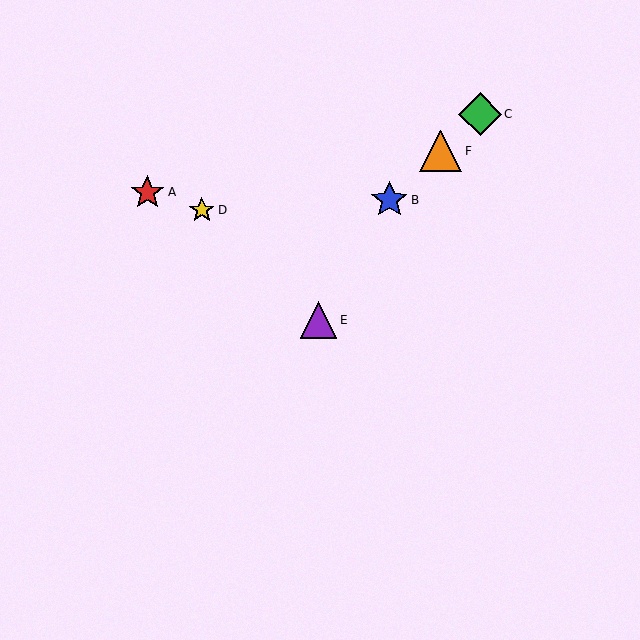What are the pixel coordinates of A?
Object A is at (147, 192).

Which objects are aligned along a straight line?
Objects B, C, F are aligned along a straight line.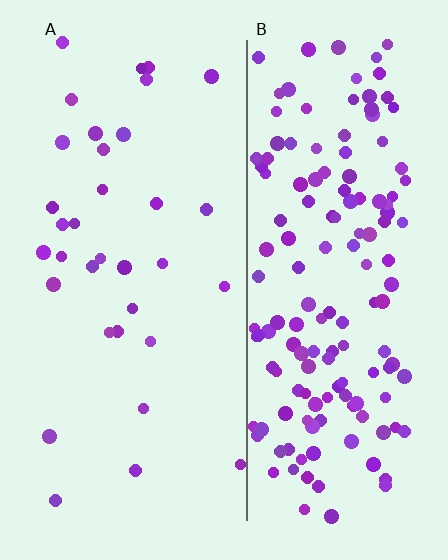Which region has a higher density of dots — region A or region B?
B (the right).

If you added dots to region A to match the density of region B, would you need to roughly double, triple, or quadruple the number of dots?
Approximately quadruple.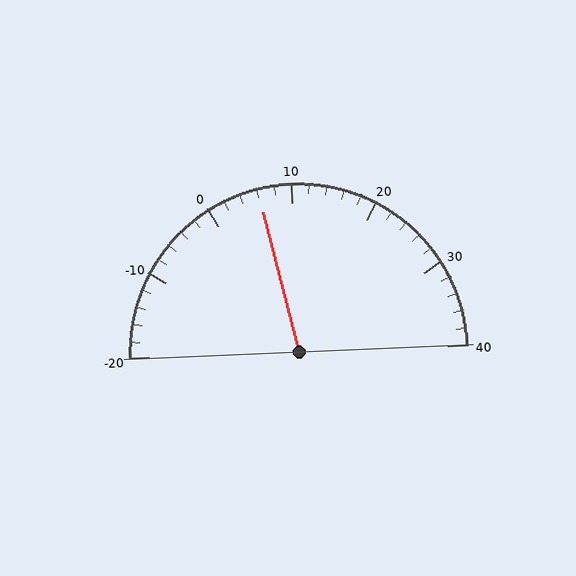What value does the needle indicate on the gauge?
The needle indicates approximately 6.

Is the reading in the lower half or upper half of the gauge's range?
The reading is in the lower half of the range (-20 to 40).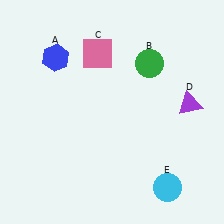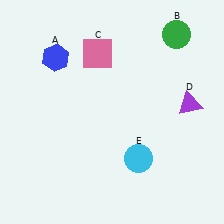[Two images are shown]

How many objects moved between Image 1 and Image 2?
2 objects moved between the two images.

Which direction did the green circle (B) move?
The green circle (B) moved up.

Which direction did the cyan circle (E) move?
The cyan circle (E) moved up.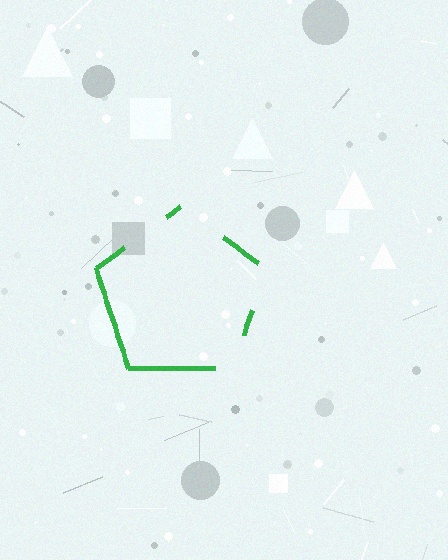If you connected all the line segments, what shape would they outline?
They would outline a pentagon.